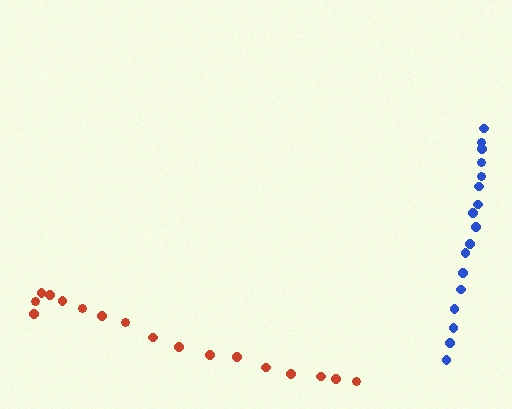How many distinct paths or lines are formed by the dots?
There are 2 distinct paths.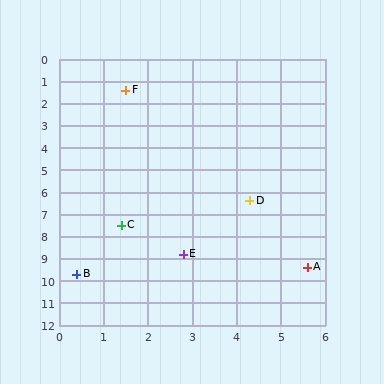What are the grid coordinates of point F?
Point F is at approximately (1.5, 1.4).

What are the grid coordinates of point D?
Point D is at approximately (4.3, 6.4).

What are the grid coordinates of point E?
Point E is at approximately (2.8, 8.8).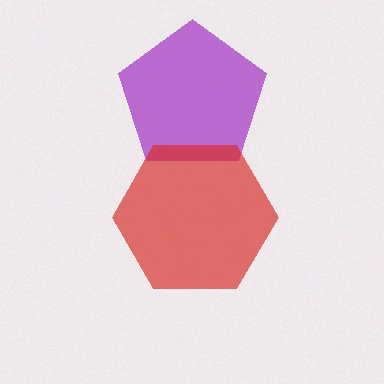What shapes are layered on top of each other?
The layered shapes are: a purple pentagon, a red hexagon.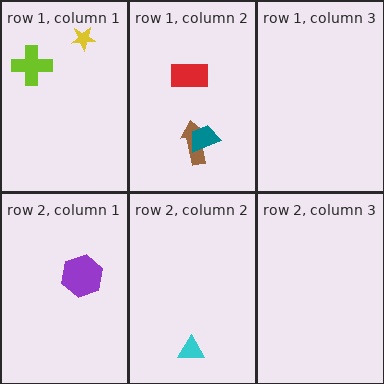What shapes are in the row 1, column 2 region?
The red rectangle, the brown arrow, the teal trapezoid.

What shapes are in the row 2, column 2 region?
The cyan triangle.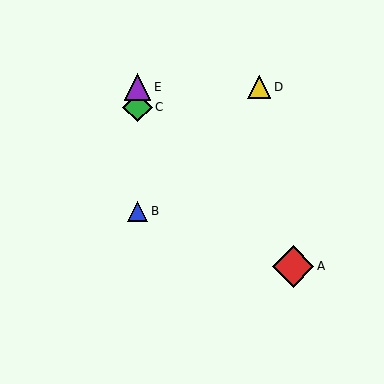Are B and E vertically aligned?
Yes, both are at x≈138.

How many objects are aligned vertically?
3 objects (B, C, E) are aligned vertically.